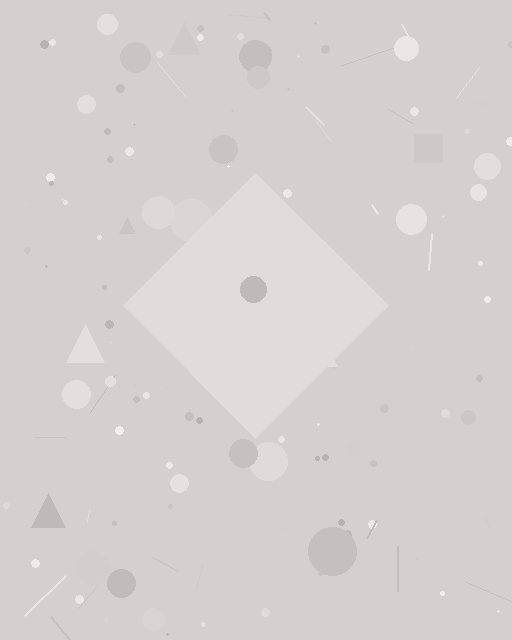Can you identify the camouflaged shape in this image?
The camouflaged shape is a diamond.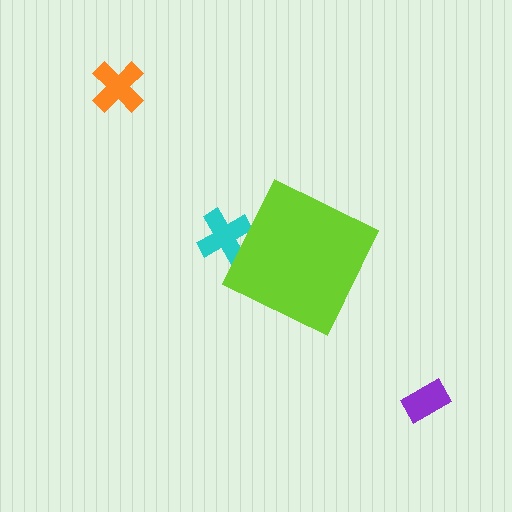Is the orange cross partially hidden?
No, the orange cross is fully visible.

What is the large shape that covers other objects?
A lime diamond.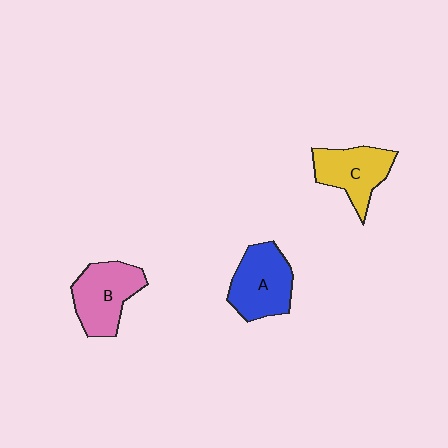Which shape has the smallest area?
Shape C (yellow).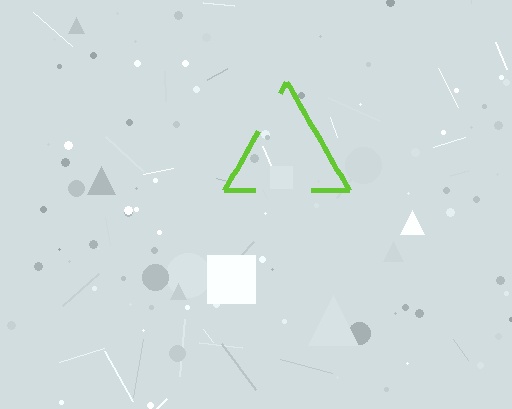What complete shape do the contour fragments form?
The contour fragments form a triangle.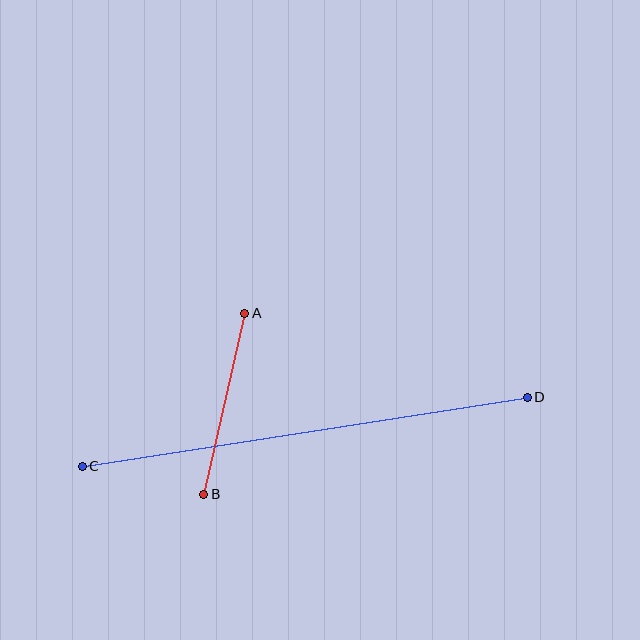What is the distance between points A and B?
The distance is approximately 186 pixels.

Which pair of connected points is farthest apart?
Points C and D are farthest apart.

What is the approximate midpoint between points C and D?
The midpoint is at approximately (305, 432) pixels.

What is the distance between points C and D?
The distance is approximately 450 pixels.